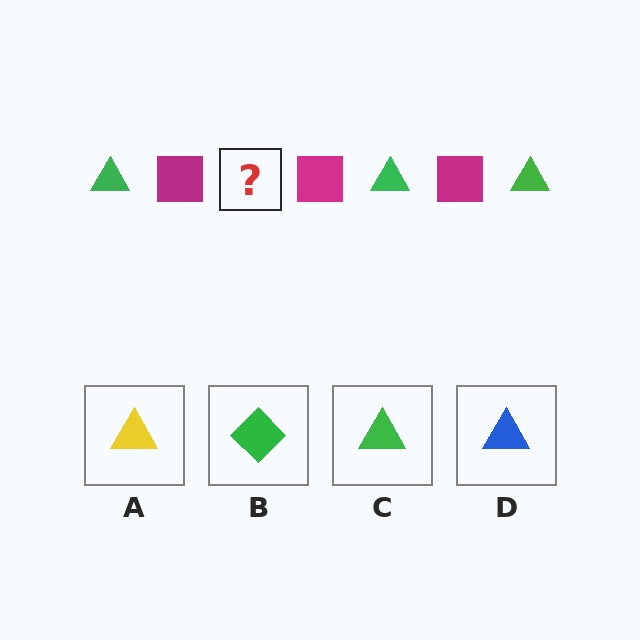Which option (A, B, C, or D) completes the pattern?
C.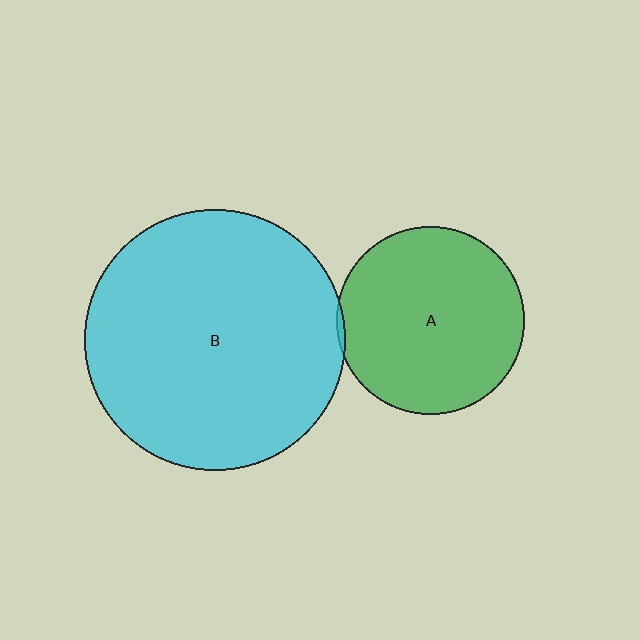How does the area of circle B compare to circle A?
Approximately 1.9 times.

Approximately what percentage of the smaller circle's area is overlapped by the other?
Approximately 5%.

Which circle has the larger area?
Circle B (cyan).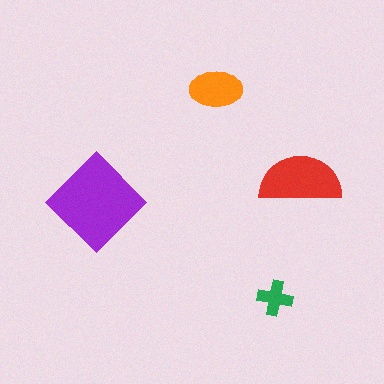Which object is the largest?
The purple diamond.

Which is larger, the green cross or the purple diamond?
The purple diamond.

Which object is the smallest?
The green cross.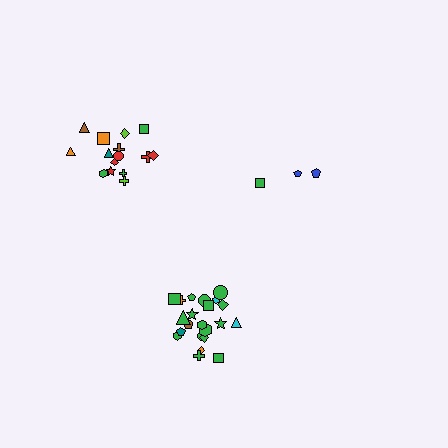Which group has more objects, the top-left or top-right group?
The top-left group.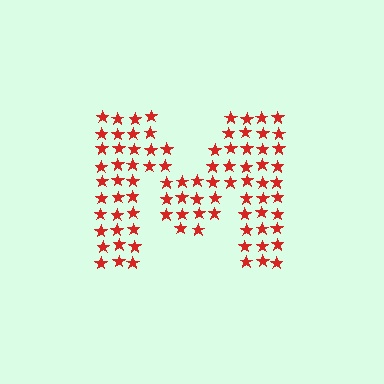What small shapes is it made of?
It is made of small stars.